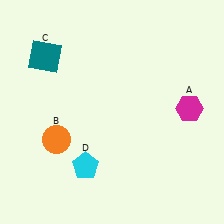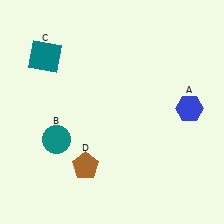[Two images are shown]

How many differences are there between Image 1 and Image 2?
There are 3 differences between the two images.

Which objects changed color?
A changed from magenta to blue. B changed from orange to teal. D changed from cyan to brown.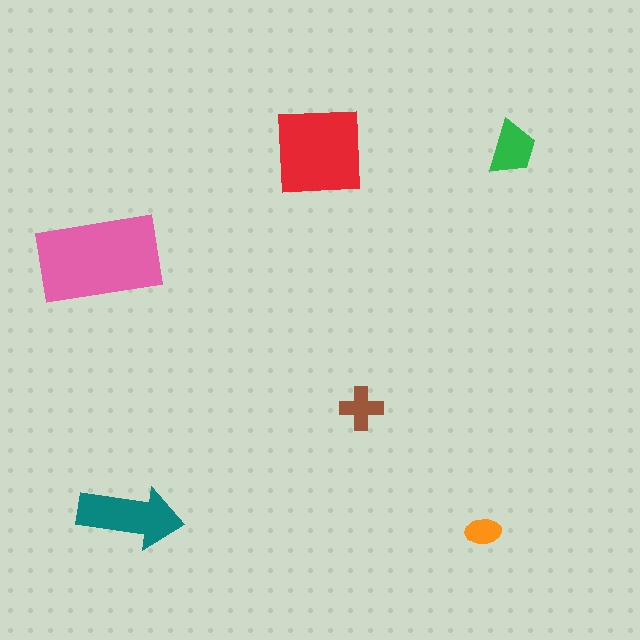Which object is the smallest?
The orange ellipse.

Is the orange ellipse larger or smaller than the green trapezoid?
Smaller.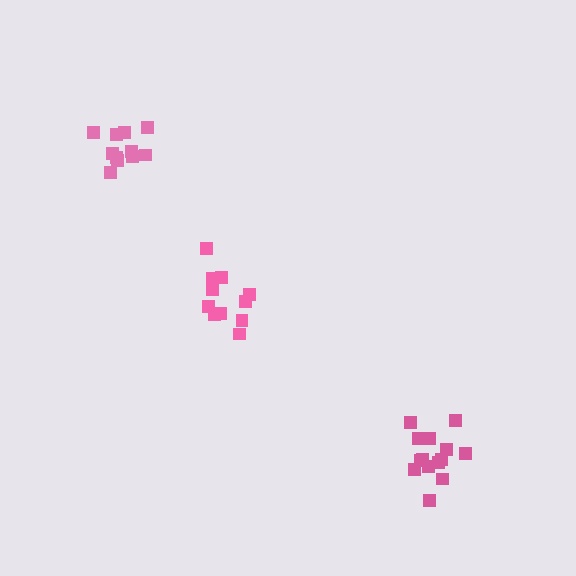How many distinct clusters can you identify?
There are 3 distinct clusters.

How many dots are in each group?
Group 1: 11 dots, Group 2: 14 dots, Group 3: 11 dots (36 total).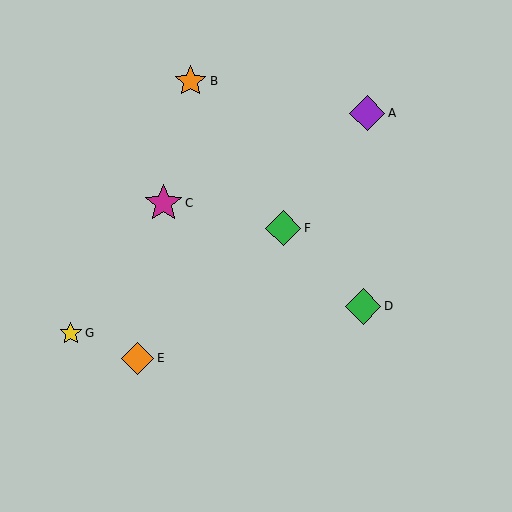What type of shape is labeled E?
Shape E is an orange diamond.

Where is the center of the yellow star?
The center of the yellow star is at (71, 333).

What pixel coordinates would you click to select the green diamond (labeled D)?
Click at (363, 306) to select the green diamond D.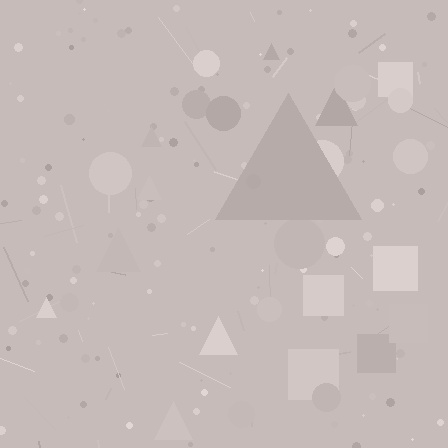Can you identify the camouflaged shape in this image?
The camouflaged shape is a triangle.